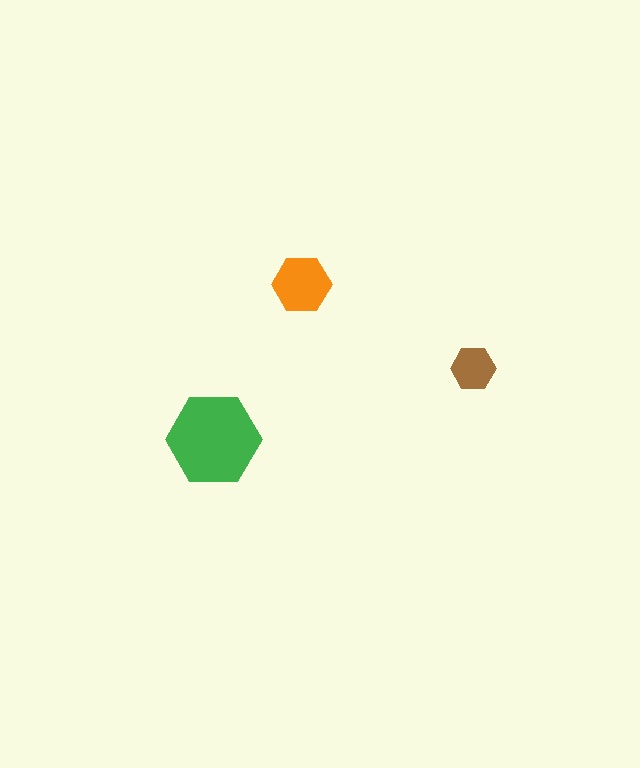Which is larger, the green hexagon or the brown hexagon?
The green one.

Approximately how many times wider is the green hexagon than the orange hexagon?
About 1.5 times wider.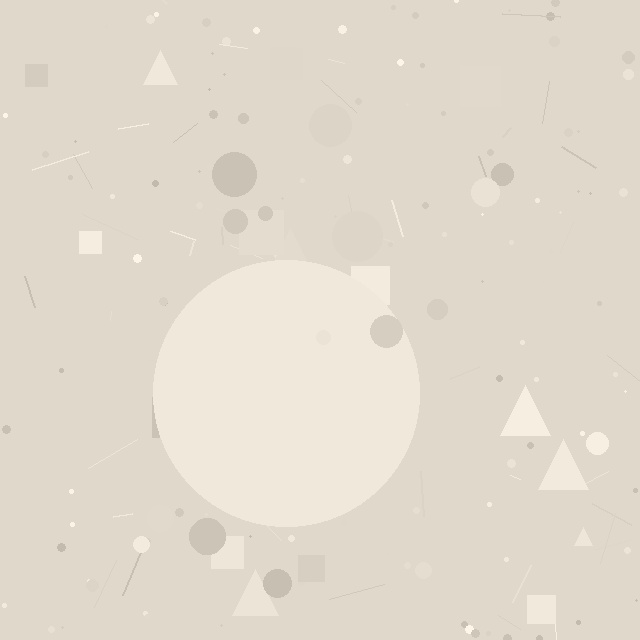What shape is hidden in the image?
A circle is hidden in the image.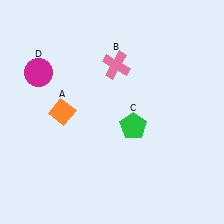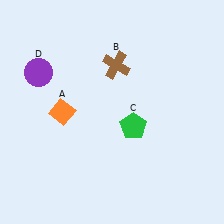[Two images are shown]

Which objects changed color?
B changed from pink to brown. D changed from magenta to purple.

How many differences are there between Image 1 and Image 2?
There are 2 differences between the two images.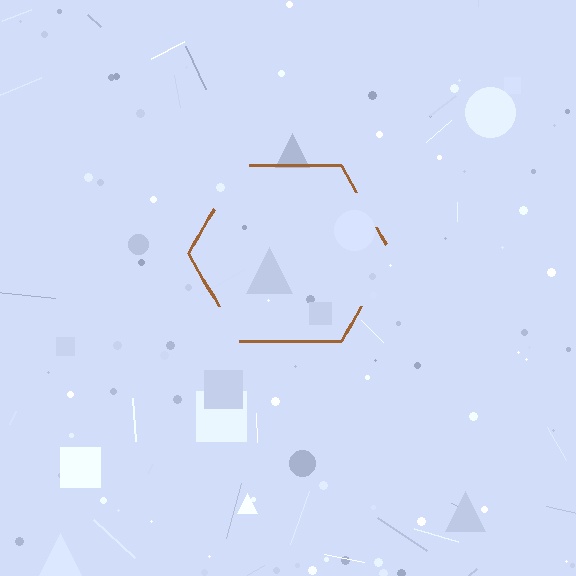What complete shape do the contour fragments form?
The contour fragments form a hexagon.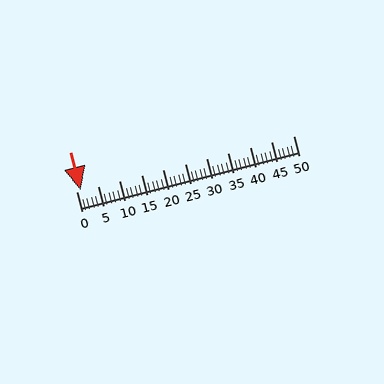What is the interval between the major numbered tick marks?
The major tick marks are spaced 5 units apart.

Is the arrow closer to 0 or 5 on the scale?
The arrow is closer to 0.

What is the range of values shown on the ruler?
The ruler shows values from 0 to 50.